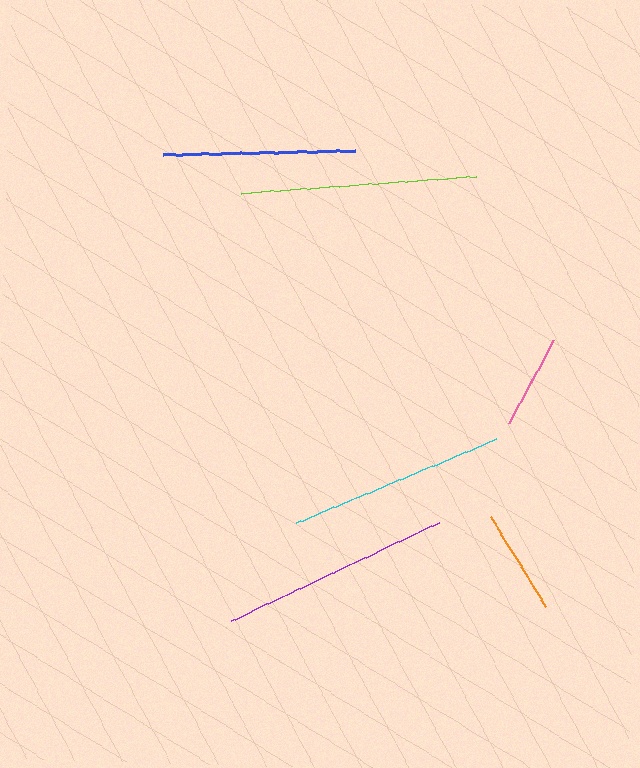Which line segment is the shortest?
The pink line is the shortest at approximately 94 pixels.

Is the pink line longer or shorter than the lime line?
The lime line is longer than the pink line.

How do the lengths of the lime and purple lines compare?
The lime and purple lines are approximately the same length.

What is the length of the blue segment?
The blue segment is approximately 192 pixels long.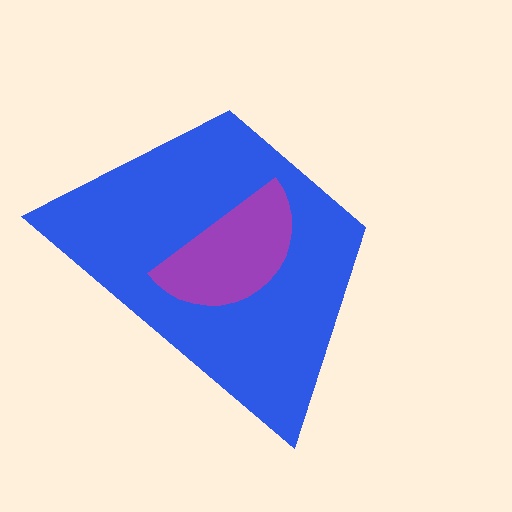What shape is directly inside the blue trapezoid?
The purple semicircle.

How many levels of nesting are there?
2.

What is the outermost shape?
The blue trapezoid.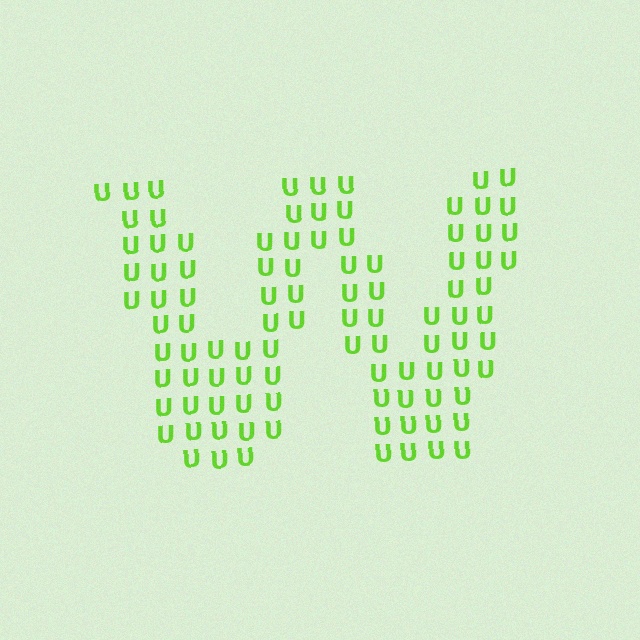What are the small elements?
The small elements are letter U's.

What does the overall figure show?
The overall figure shows the letter W.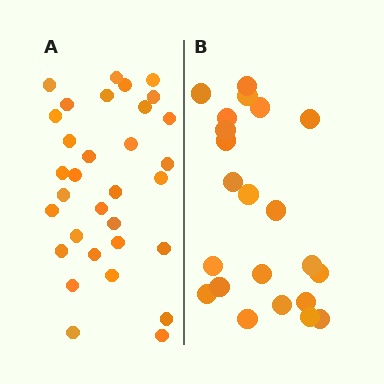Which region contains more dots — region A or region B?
Region A (the left region) has more dots.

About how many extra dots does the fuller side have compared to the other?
Region A has roughly 10 or so more dots than region B.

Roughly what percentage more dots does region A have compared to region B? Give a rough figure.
About 45% more.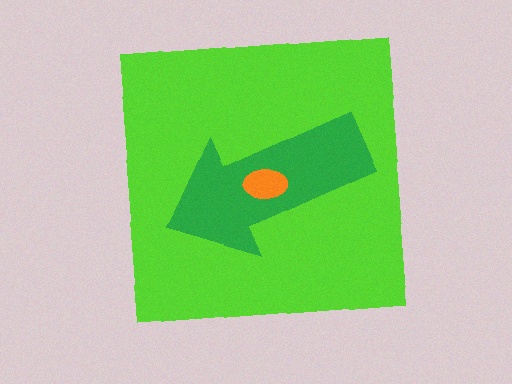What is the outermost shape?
The lime square.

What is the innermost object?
The orange ellipse.